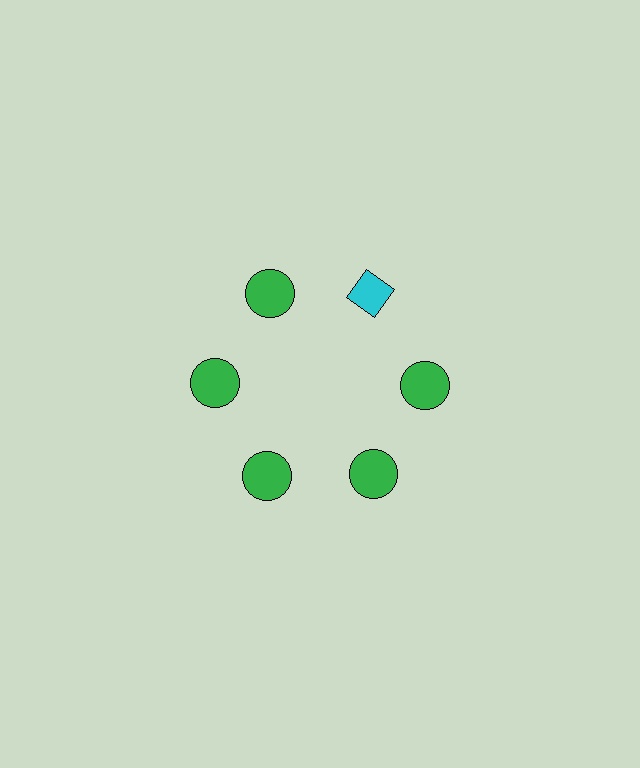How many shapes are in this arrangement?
There are 6 shapes arranged in a ring pattern.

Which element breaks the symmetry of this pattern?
The cyan diamond at roughly the 1 o'clock position breaks the symmetry. All other shapes are green circles.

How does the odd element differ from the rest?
It differs in both color (cyan instead of green) and shape (diamond instead of circle).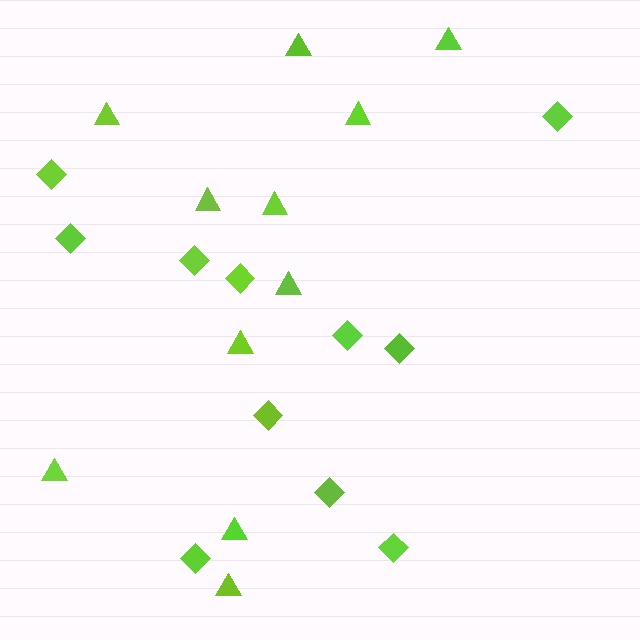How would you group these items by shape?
There are 2 groups: one group of triangles (11) and one group of diamonds (11).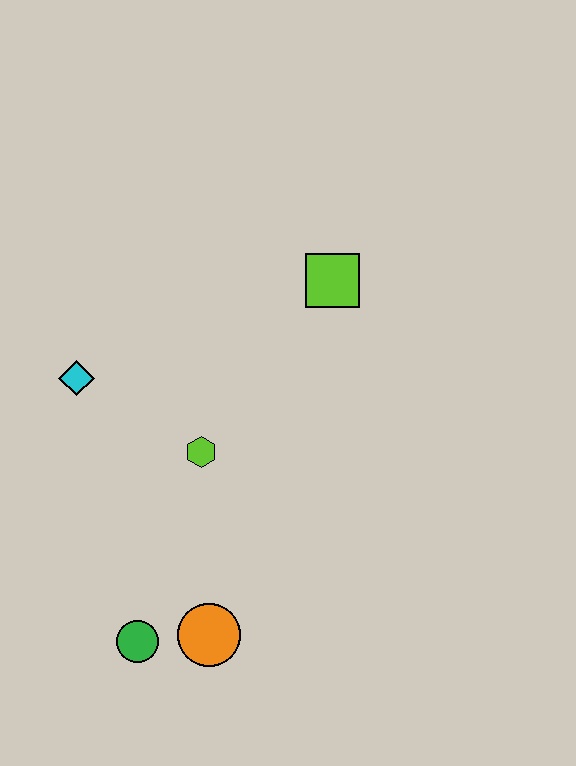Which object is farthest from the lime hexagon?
The lime square is farthest from the lime hexagon.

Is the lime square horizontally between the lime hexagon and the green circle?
No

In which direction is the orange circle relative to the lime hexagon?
The orange circle is below the lime hexagon.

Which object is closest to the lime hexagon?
The cyan diamond is closest to the lime hexagon.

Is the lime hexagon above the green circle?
Yes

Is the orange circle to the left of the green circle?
No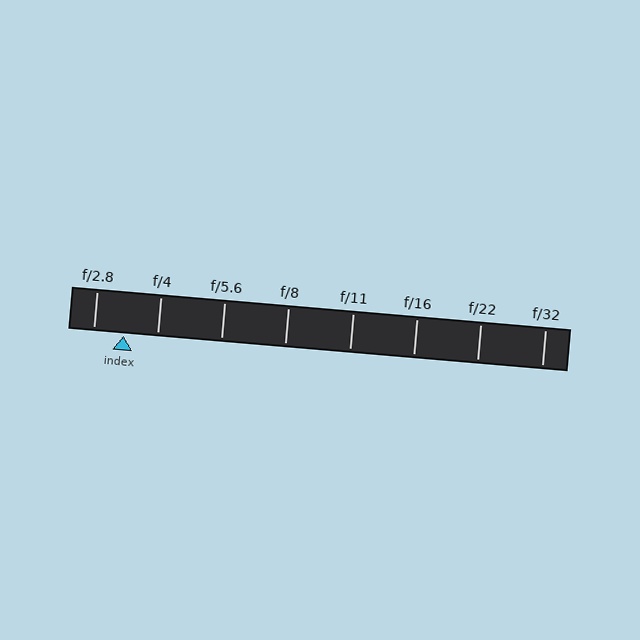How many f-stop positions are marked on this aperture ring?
There are 8 f-stop positions marked.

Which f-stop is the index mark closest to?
The index mark is closest to f/2.8.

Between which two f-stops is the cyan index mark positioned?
The index mark is between f/2.8 and f/4.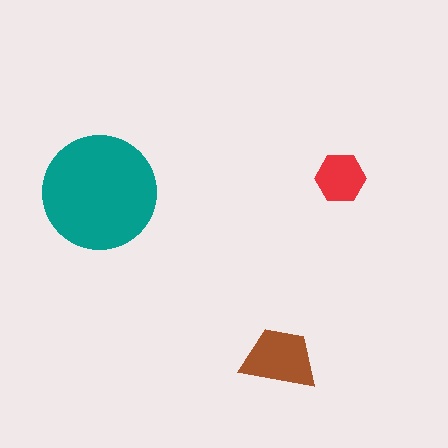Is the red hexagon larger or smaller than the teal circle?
Smaller.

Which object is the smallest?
The red hexagon.